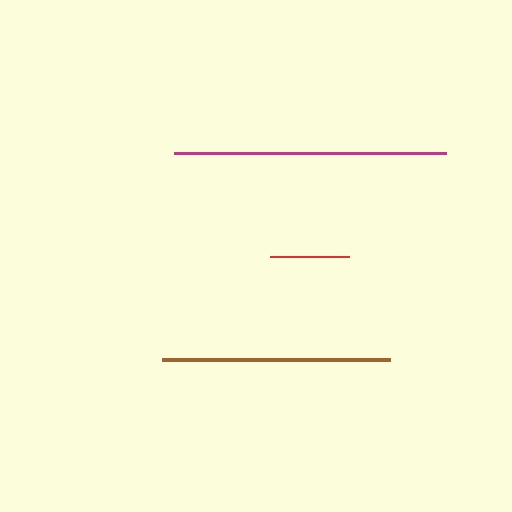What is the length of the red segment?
The red segment is approximately 79 pixels long.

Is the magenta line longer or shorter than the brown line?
The magenta line is longer than the brown line.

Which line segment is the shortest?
The red line is the shortest at approximately 79 pixels.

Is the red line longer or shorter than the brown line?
The brown line is longer than the red line.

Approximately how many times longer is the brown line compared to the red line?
The brown line is approximately 2.9 times the length of the red line.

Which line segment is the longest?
The magenta line is the longest at approximately 272 pixels.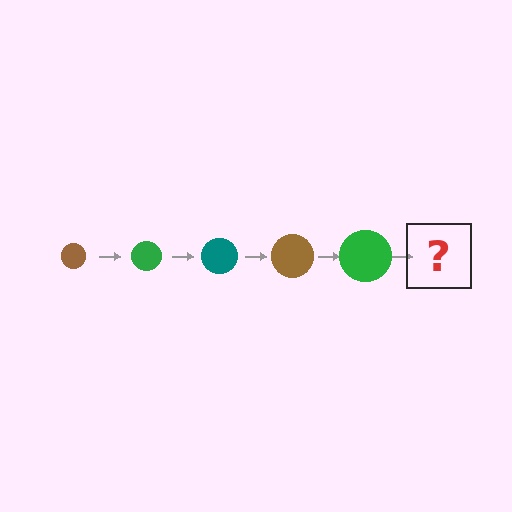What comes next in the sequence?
The next element should be a teal circle, larger than the previous one.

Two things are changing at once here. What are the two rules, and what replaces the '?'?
The two rules are that the circle grows larger each step and the color cycles through brown, green, and teal. The '?' should be a teal circle, larger than the previous one.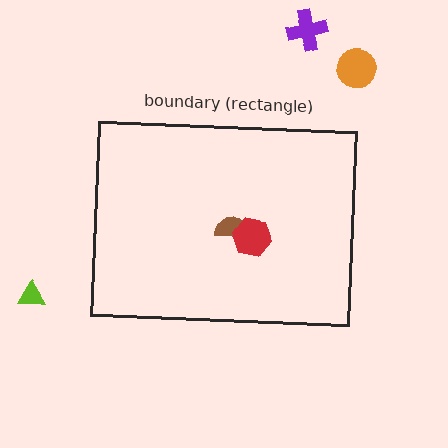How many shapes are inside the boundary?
2 inside, 3 outside.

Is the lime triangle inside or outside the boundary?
Outside.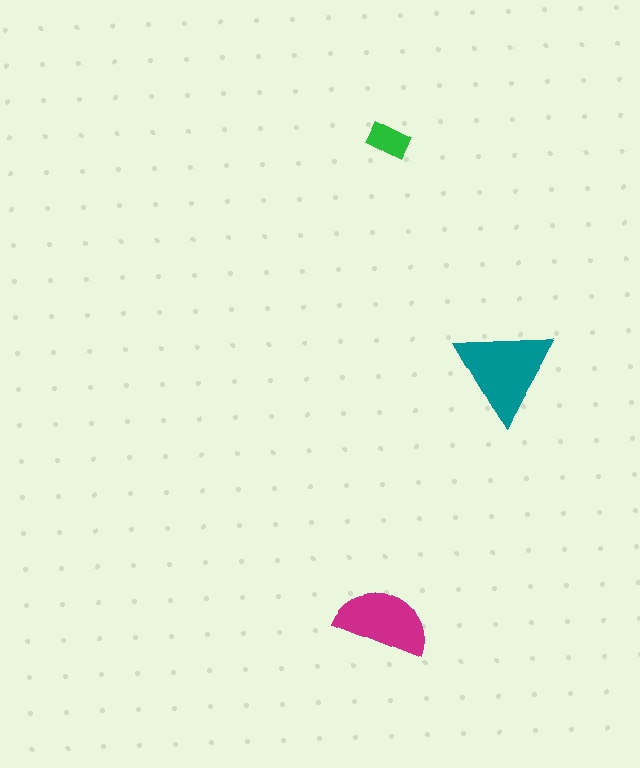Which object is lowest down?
The magenta semicircle is bottommost.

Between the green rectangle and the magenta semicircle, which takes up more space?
The magenta semicircle.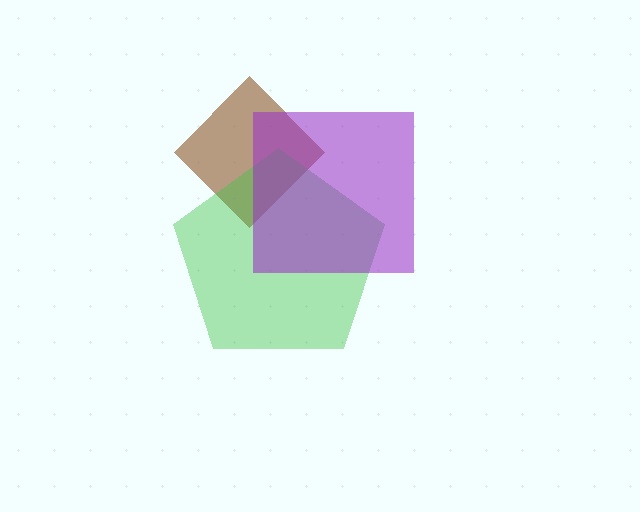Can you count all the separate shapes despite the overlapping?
Yes, there are 3 separate shapes.